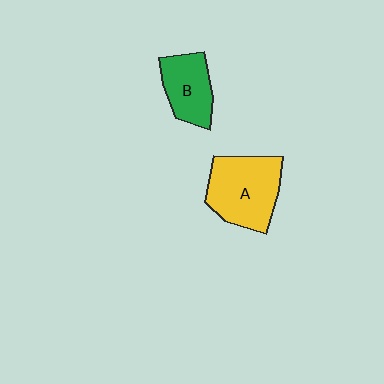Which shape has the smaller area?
Shape B (green).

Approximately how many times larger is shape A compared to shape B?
Approximately 1.5 times.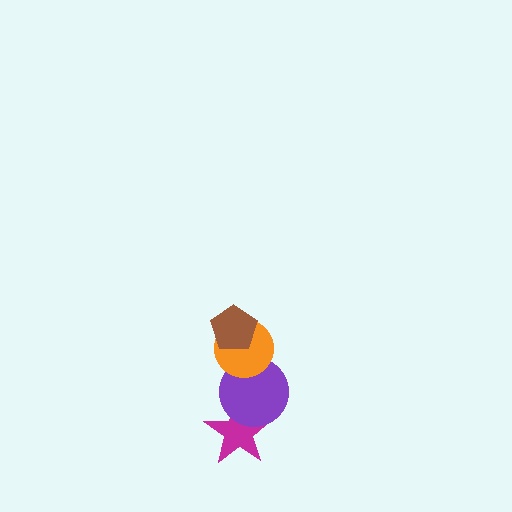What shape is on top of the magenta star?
The purple circle is on top of the magenta star.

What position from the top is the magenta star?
The magenta star is 4th from the top.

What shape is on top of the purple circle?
The orange circle is on top of the purple circle.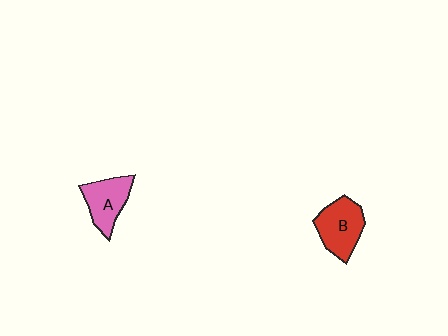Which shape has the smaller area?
Shape A (pink).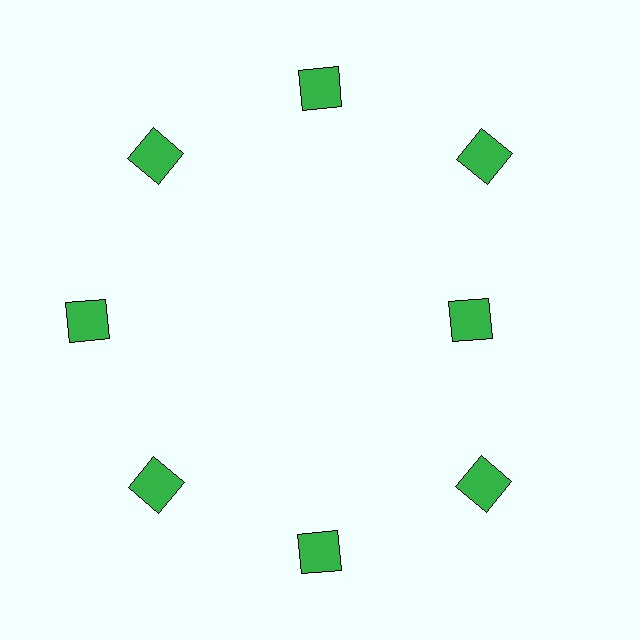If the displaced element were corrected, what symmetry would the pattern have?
It would have 8-fold rotational symmetry — the pattern would map onto itself every 45 degrees.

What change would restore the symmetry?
The symmetry would be restored by moving it outward, back onto the ring so that all 8 squares sit at equal angles and equal distance from the center.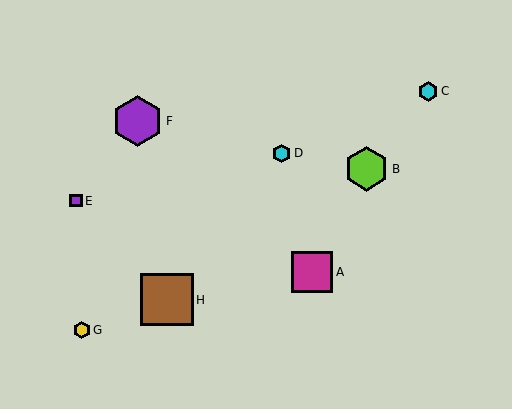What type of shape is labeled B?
Shape B is a lime hexagon.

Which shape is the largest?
The brown square (labeled H) is the largest.